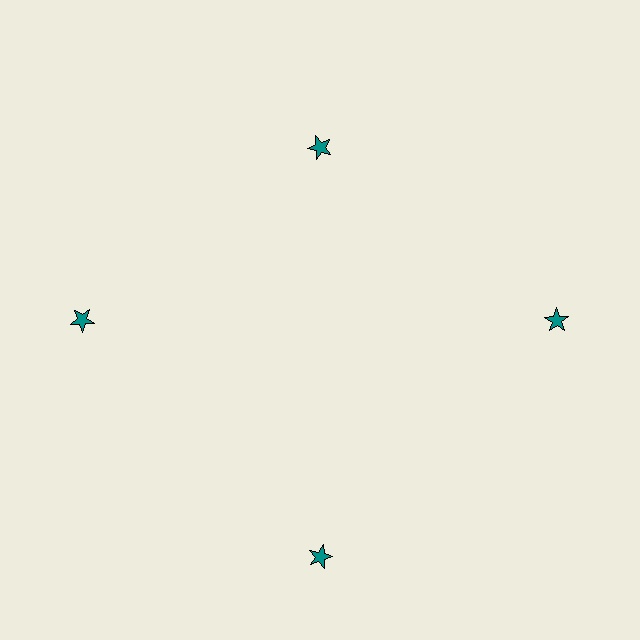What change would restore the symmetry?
The symmetry would be restored by moving it outward, back onto the ring so that all 4 stars sit at equal angles and equal distance from the center.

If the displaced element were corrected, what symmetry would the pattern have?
It would have 4-fold rotational symmetry — the pattern would map onto itself every 90 degrees.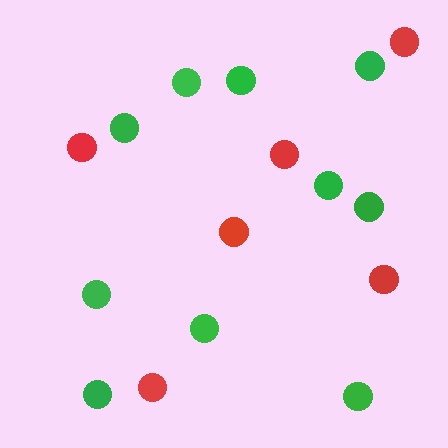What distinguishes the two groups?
There are 2 groups: one group of red circles (6) and one group of green circles (10).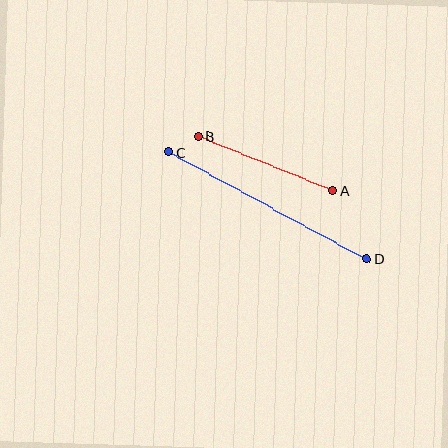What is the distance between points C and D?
The distance is approximately 225 pixels.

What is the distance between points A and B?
The distance is approximately 146 pixels.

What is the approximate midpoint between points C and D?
The midpoint is at approximately (268, 205) pixels.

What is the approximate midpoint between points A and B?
The midpoint is at approximately (265, 163) pixels.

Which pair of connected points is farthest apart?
Points C and D are farthest apart.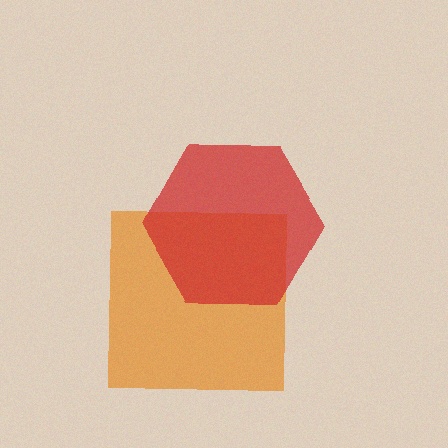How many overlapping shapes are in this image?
There are 2 overlapping shapes in the image.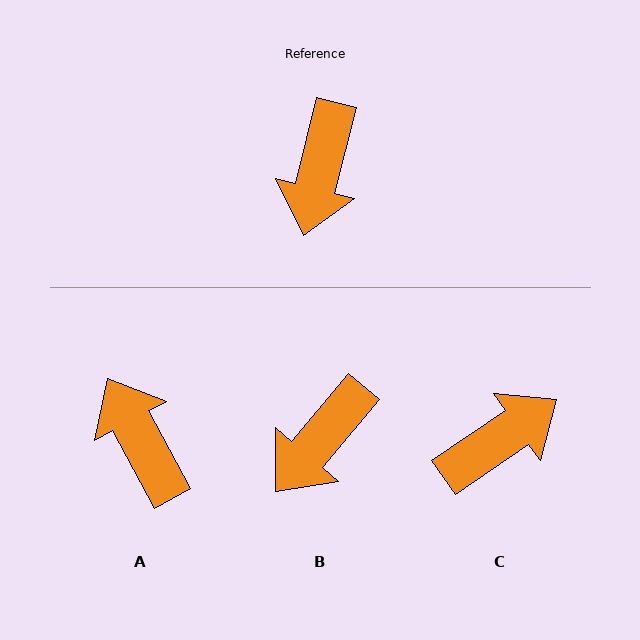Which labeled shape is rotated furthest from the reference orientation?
C, about 139 degrees away.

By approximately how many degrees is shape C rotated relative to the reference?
Approximately 139 degrees counter-clockwise.